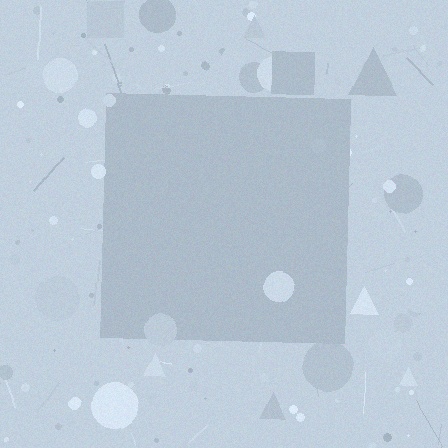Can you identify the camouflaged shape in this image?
The camouflaged shape is a square.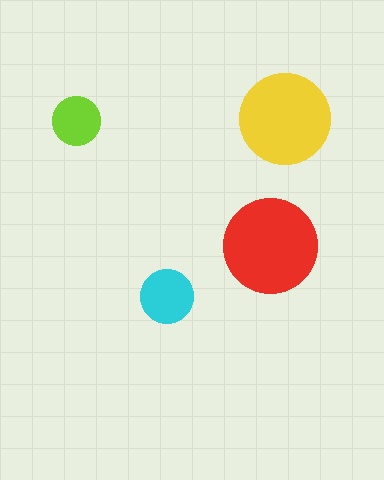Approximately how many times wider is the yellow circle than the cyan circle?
About 1.5 times wider.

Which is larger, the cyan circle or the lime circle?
The cyan one.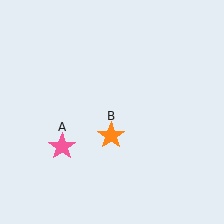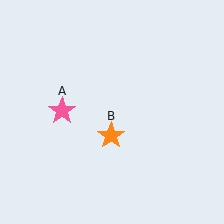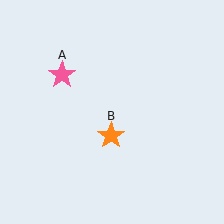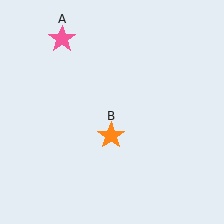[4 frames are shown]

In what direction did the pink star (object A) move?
The pink star (object A) moved up.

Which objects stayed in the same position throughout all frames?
Orange star (object B) remained stationary.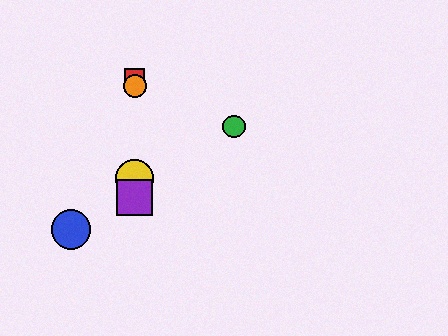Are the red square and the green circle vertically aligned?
No, the red square is at x≈135 and the green circle is at x≈234.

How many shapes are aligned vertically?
4 shapes (the red square, the yellow circle, the purple square, the orange circle) are aligned vertically.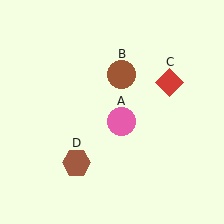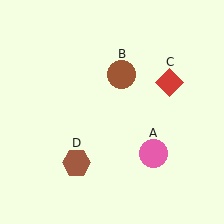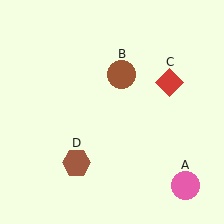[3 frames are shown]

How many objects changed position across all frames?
1 object changed position: pink circle (object A).